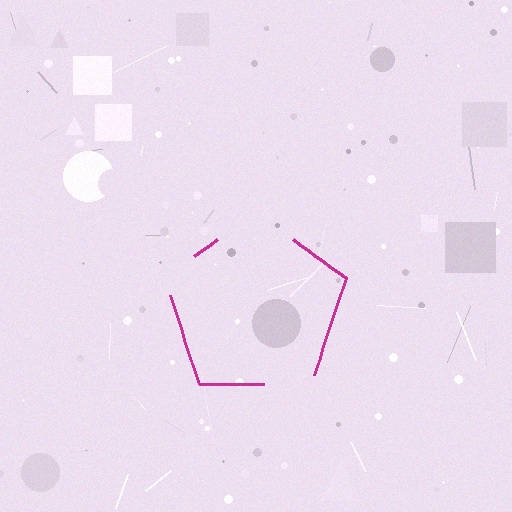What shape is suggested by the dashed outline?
The dashed outline suggests a pentagon.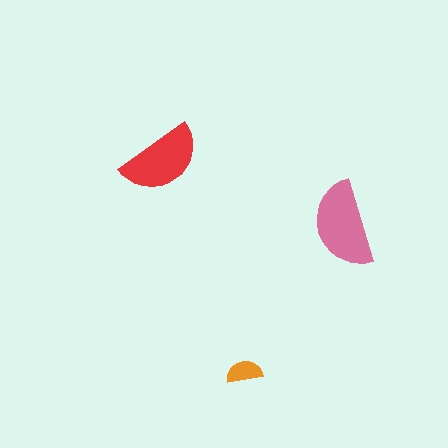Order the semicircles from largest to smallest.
the pink one, the red one, the orange one.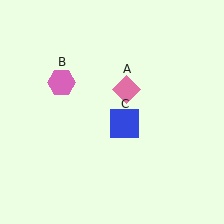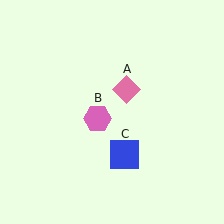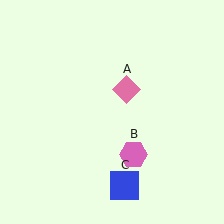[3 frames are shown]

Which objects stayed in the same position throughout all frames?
Pink diamond (object A) remained stationary.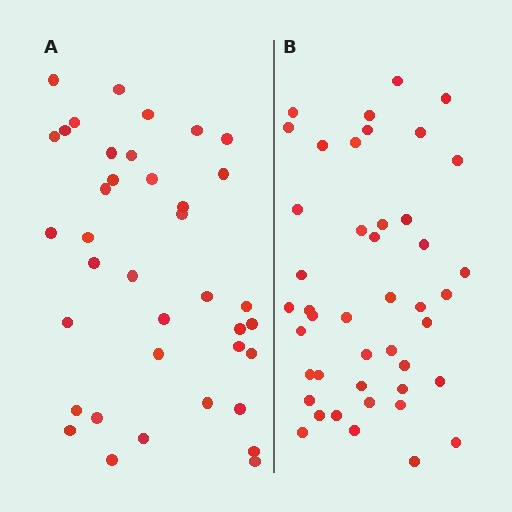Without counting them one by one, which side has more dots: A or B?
Region B (the right region) has more dots.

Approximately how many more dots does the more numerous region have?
Region B has about 6 more dots than region A.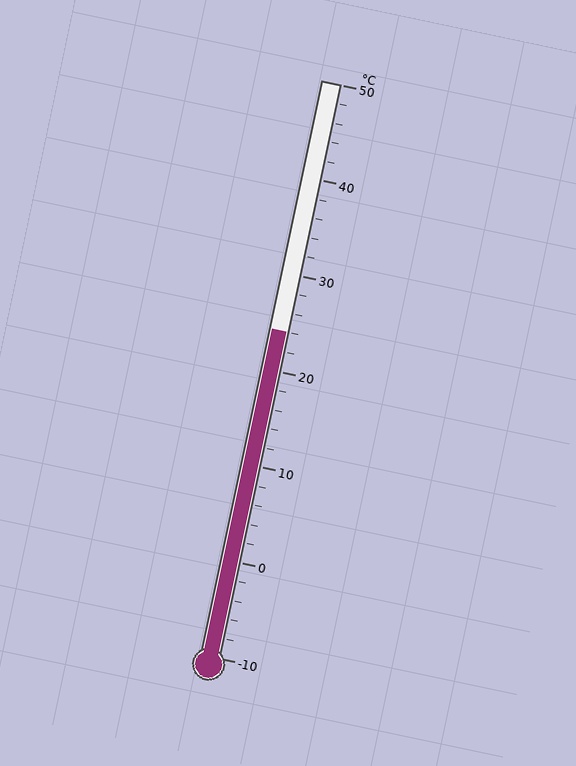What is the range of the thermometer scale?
The thermometer scale ranges from -10°C to 50°C.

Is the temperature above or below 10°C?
The temperature is above 10°C.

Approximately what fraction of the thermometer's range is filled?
The thermometer is filled to approximately 55% of its range.